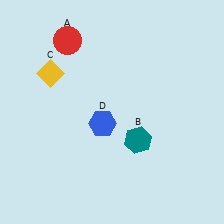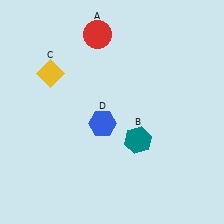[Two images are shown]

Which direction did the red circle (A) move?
The red circle (A) moved right.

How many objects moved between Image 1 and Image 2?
1 object moved between the two images.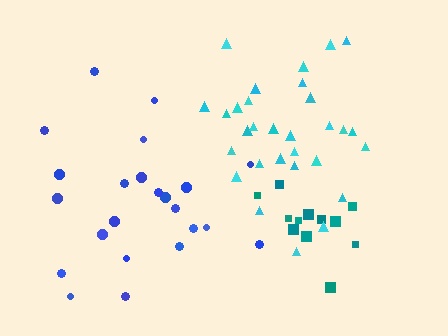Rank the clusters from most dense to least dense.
cyan, teal, blue.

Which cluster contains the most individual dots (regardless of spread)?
Cyan (30).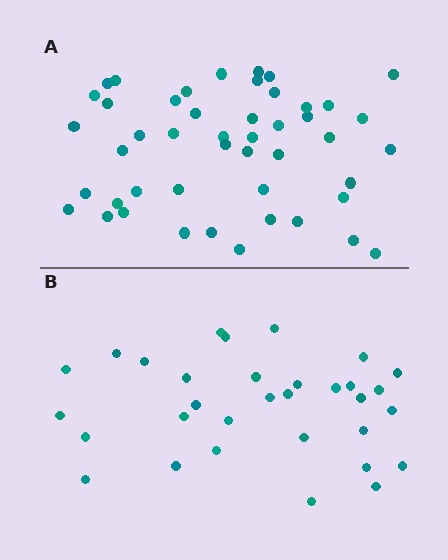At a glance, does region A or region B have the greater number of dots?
Region A (the top region) has more dots.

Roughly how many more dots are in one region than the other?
Region A has approximately 15 more dots than region B.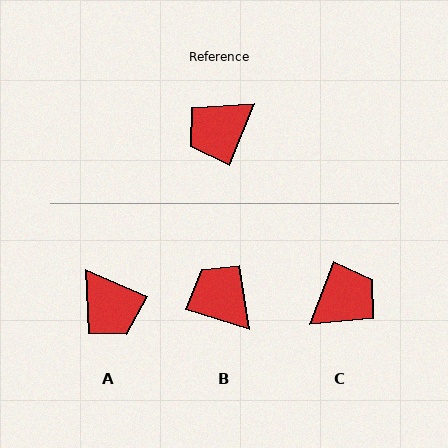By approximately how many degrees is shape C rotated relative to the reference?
Approximately 178 degrees clockwise.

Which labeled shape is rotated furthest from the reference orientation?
C, about 178 degrees away.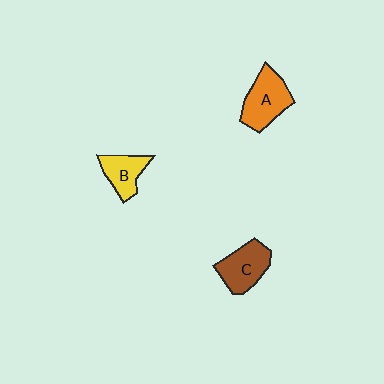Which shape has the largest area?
Shape A (orange).